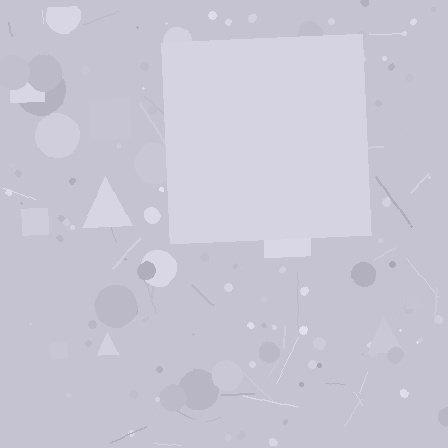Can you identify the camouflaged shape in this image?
The camouflaged shape is a square.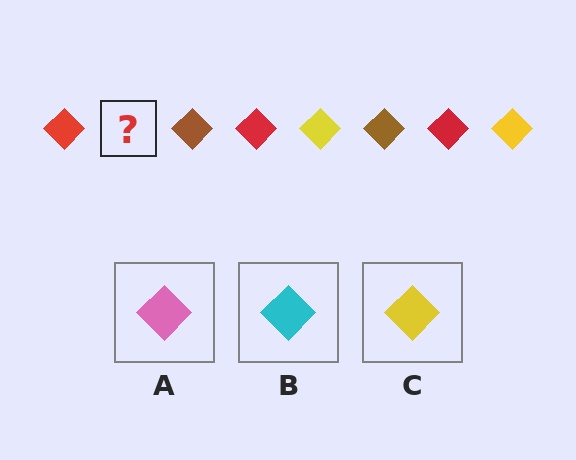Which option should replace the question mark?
Option C.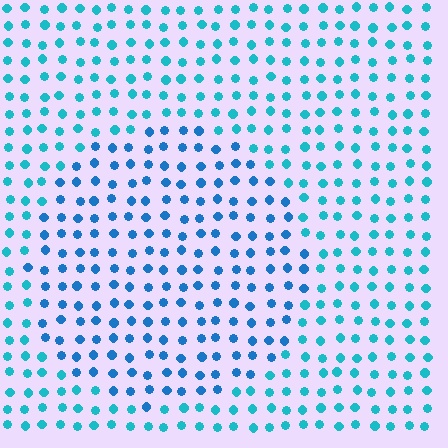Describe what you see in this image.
The image is filled with small cyan elements in a uniform arrangement. A circle-shaped region is visible where the elements are tinted to a slightly different hue, forming a subtle color boundary.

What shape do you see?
I see a circle.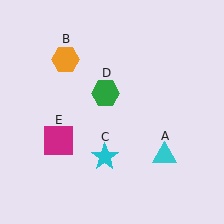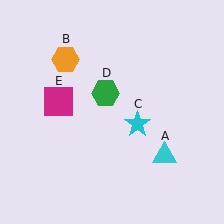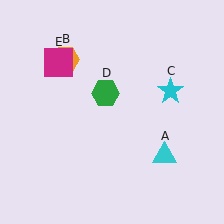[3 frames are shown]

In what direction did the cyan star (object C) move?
The cyan star (object C) moved up and to the right.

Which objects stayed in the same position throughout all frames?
Cyan triangle (object A) and orange hexagon (object B) and green hexagon (object D) remained stationary.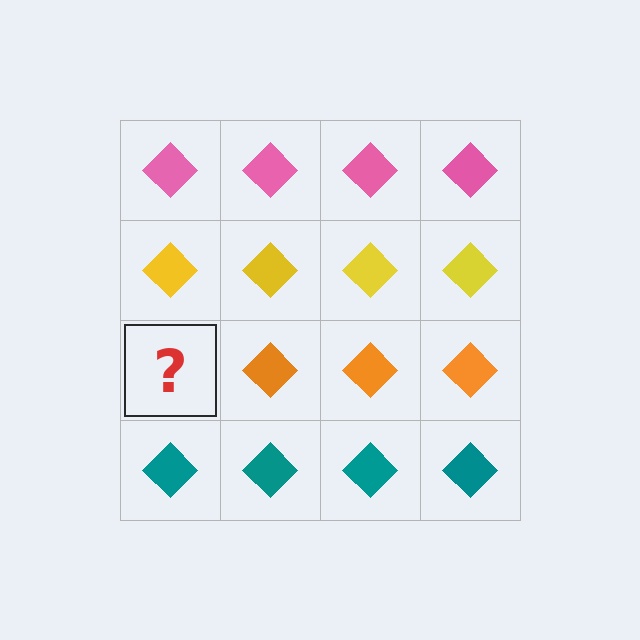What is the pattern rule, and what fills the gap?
The rule is that each row has a consistent color. The gap should be filled with an orange diamond.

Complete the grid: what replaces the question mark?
The question mark should be replaced with an orange diamond.